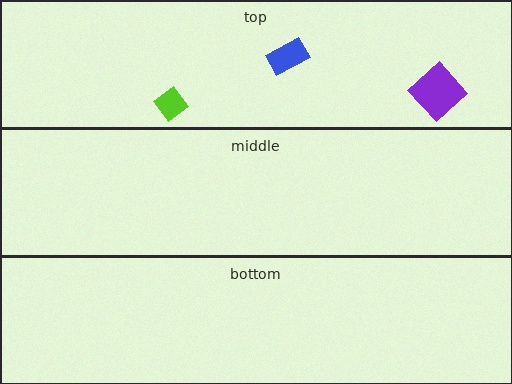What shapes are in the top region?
The blue rectangle, the purple diamond, the lime diamond.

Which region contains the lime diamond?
The top region.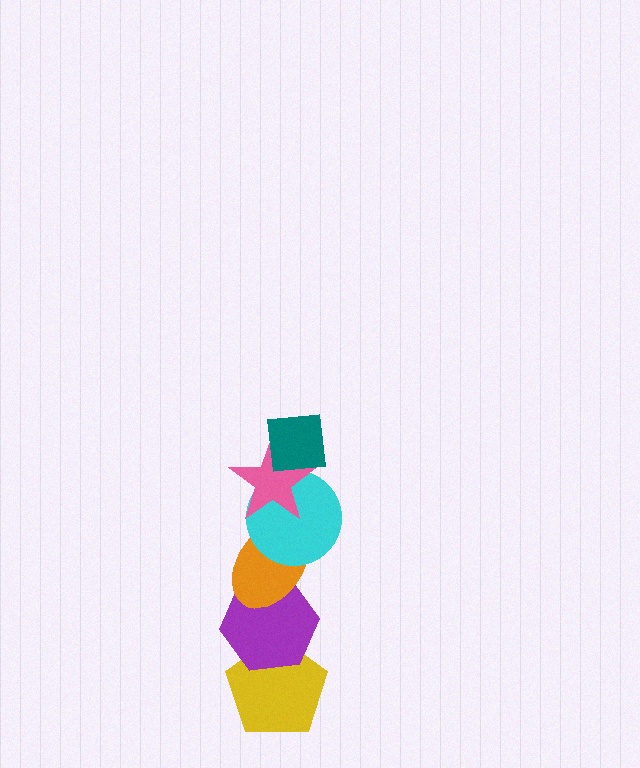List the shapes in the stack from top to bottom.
From top to bottom: the teal square, the pink star, the cyan circle, the orange ellipse, the purple hexagon, the yellow pentagon.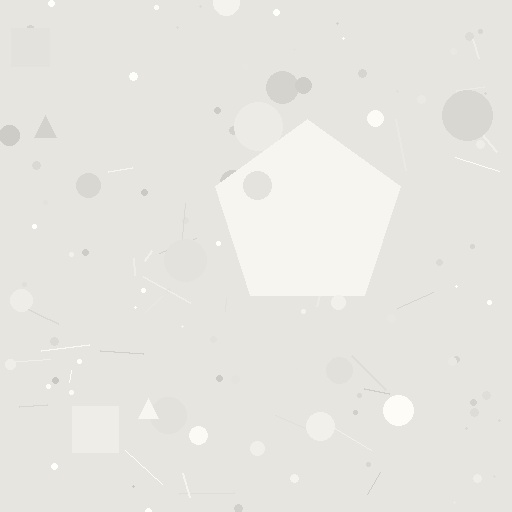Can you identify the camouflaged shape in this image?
The camouflaged shape is a pentagon.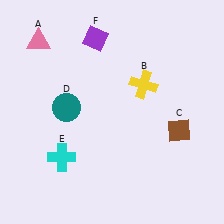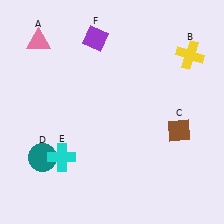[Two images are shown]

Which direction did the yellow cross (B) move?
The yellow cross (B) moved right.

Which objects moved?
The objects that moved are: the yellow cross (B), the teal circle (D).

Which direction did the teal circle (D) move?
The teal circle (D) moved down.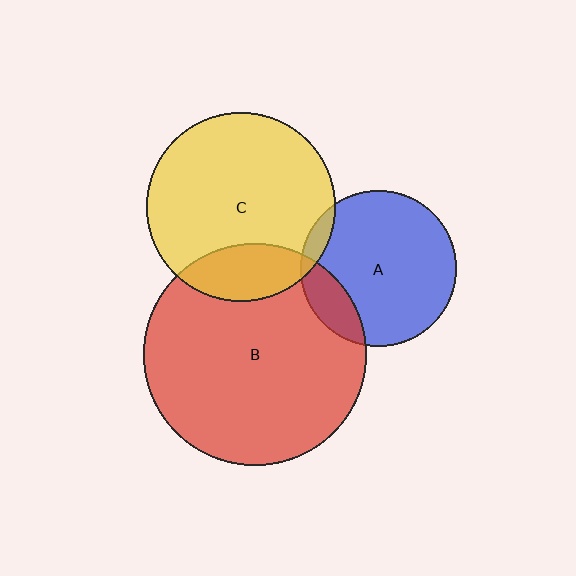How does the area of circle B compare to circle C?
Approximately 1.4 times.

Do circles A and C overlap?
Yes.